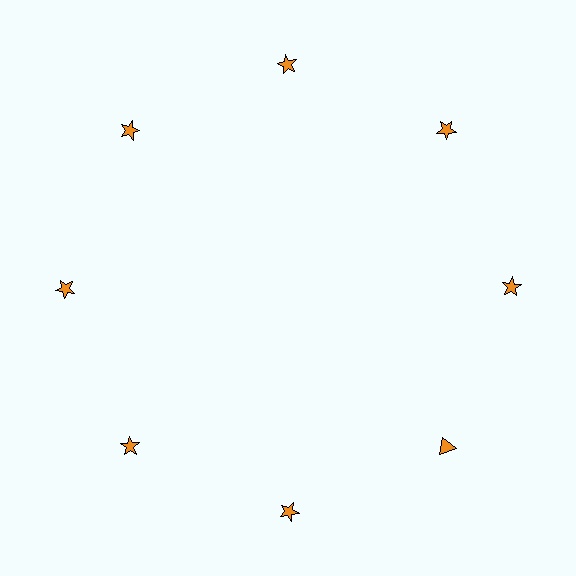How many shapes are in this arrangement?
There are 8 shapes arranged in a ring pattern.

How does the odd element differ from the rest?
It has a different shape: triangle instead of star.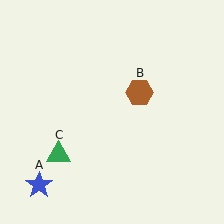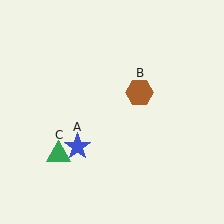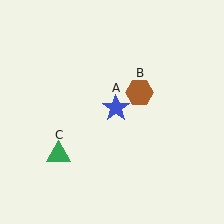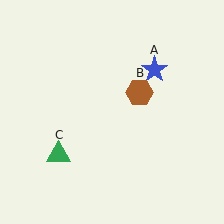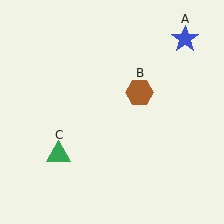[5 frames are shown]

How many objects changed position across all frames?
1 object changed position: blue star (object A).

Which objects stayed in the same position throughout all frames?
Brown hexagon (object B) and green triangle (object C) remained stationary.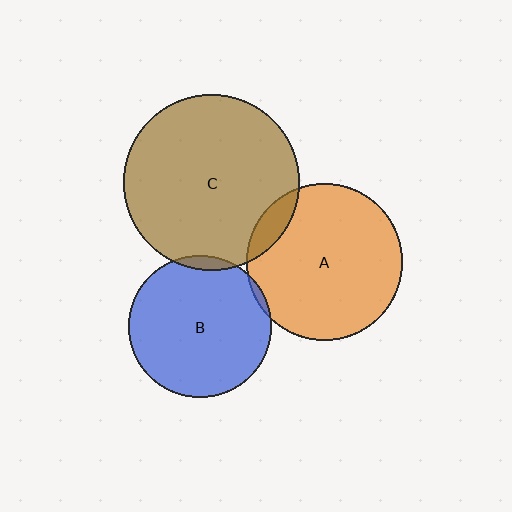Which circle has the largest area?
Circle C (brown).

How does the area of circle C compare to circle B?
Approximately 1.5 times.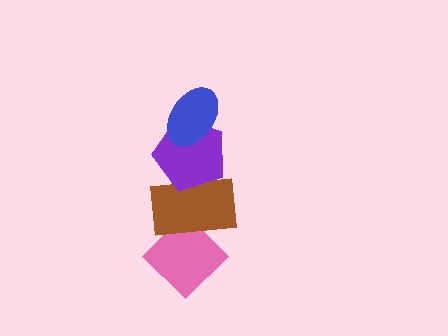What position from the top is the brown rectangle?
The brown rectangle is 3rd from the top.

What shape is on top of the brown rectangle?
The purple pentagon is on top of the brown rectangle.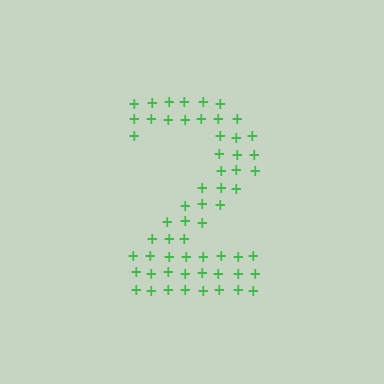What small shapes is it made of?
It is made of small plus signs.